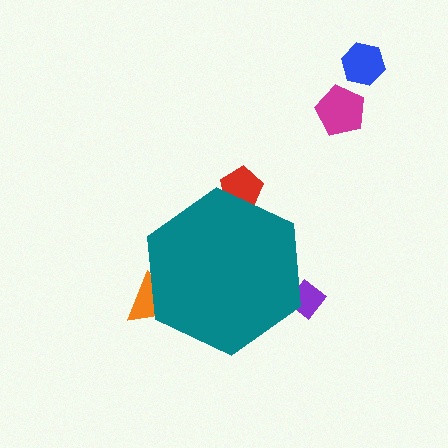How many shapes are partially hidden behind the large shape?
3 shapes are partially hidden.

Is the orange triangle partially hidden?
Yes, the orange triangle is partially hidden behind the teal hexagon.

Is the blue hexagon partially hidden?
No, the blue hexagon is fully visible.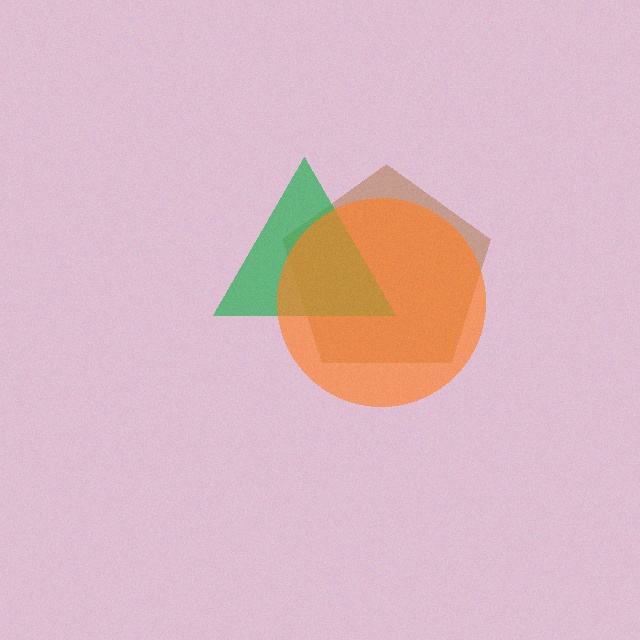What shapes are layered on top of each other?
The layered shapes are: a brown pentagon, a green triangle, an orange circle.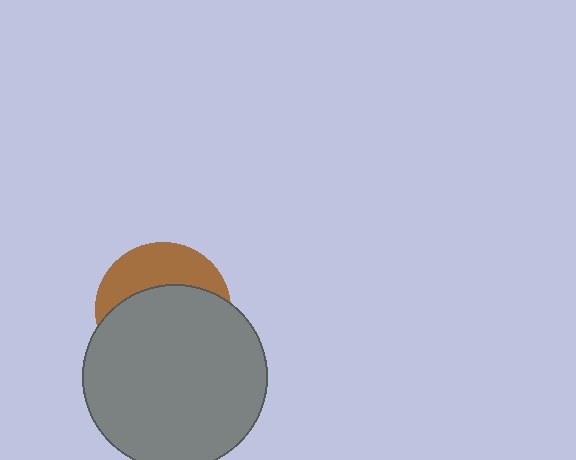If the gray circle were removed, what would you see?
You would see the complete brown circle.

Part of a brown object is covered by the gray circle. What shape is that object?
It is a circle.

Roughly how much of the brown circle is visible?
A small part of it is visible (roughly 36%).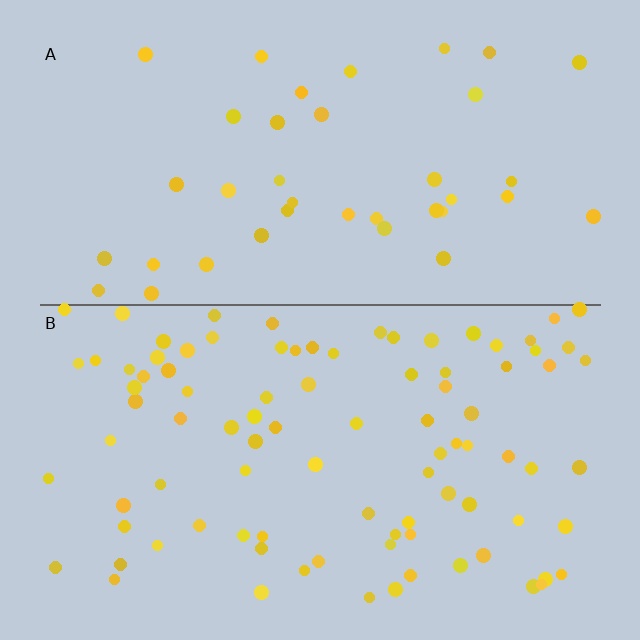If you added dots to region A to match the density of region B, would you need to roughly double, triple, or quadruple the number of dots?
Approximately double.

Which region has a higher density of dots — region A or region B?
B (the bottom).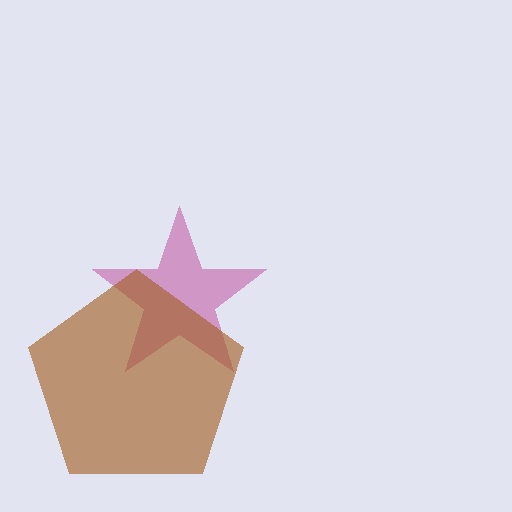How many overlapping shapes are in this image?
There are 2 overlapping shapes in the image.